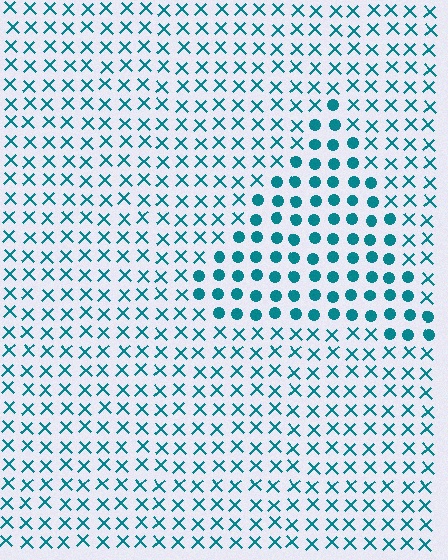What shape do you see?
I see a triangle.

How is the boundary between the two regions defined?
The boundary is defined by a change in element shape: circles inside vs. X marks outside. All elements share the same color and spacing.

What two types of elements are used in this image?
The image uses circles inside the triangle region and X marks outside it.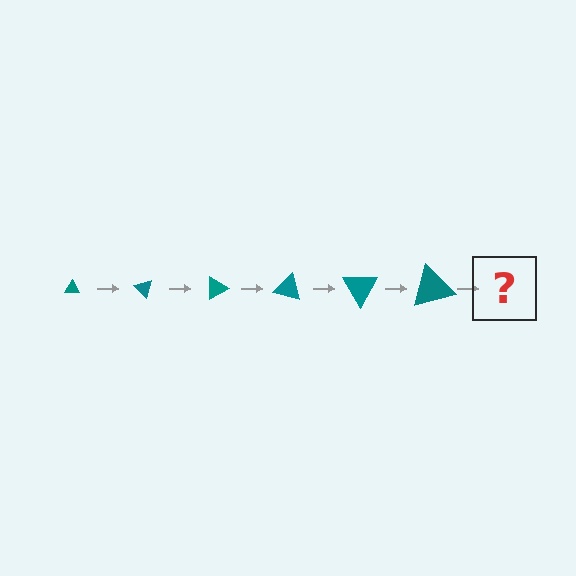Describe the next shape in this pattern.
It should be a triangle, larger than the previous one and rotated 270 degrees from the start.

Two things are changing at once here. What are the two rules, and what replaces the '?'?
The two rules are that the triangle grows larger each step and it rotates 45 degrees each step. The '?' should be a triangle, larger than the previous one and rotated 270 degrees from the start.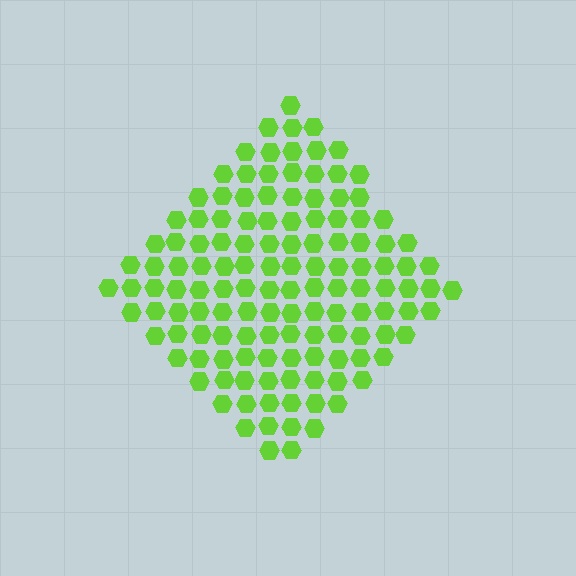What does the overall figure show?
The overall figure shows a diamond.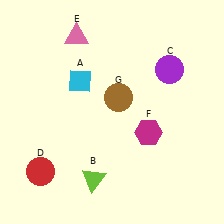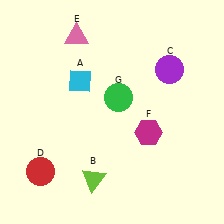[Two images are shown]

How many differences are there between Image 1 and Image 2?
There is 1 difference between the two images.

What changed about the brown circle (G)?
In Image 1, G is brown. In Image 2, it changed to green.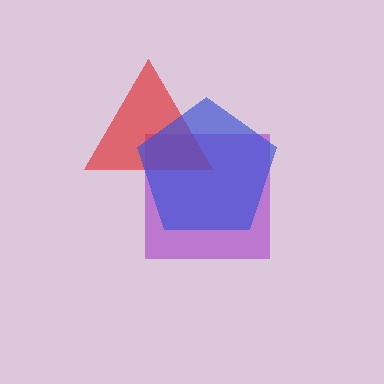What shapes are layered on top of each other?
The layered shapes are: a purple square, a red triangle, a blue pentagon.